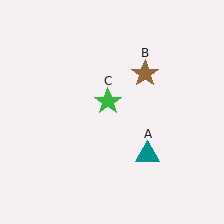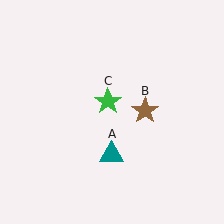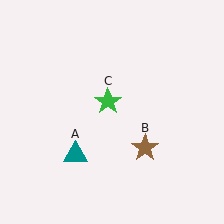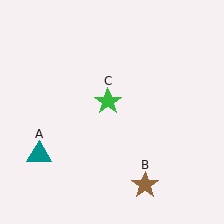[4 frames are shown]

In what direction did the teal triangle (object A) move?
The teal triangle (object A) moved left.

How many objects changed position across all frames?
2 objects changed position: teal triangle (object A), brown star (object B).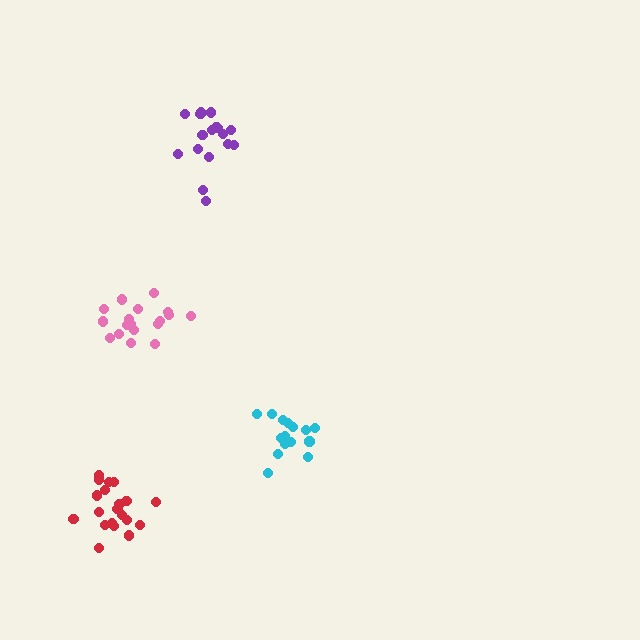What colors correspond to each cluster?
The clusters are colored: pink, cyan, purple, red.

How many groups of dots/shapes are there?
There are 4 groups.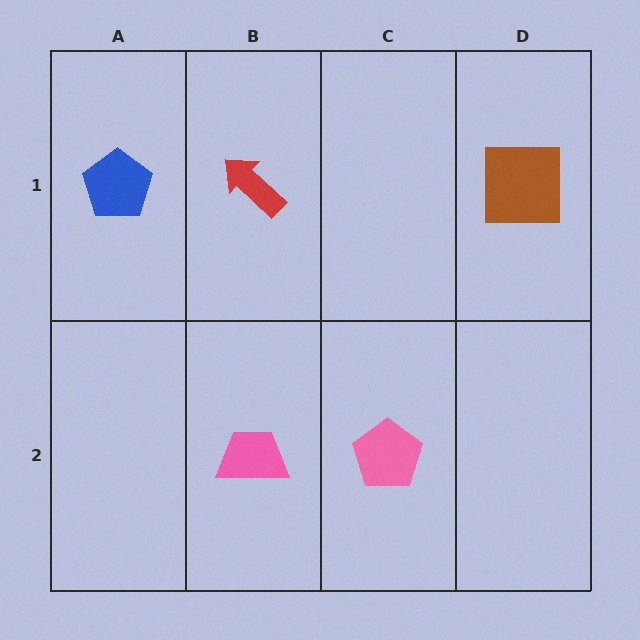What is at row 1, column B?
A red arrow.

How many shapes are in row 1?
3 shapes.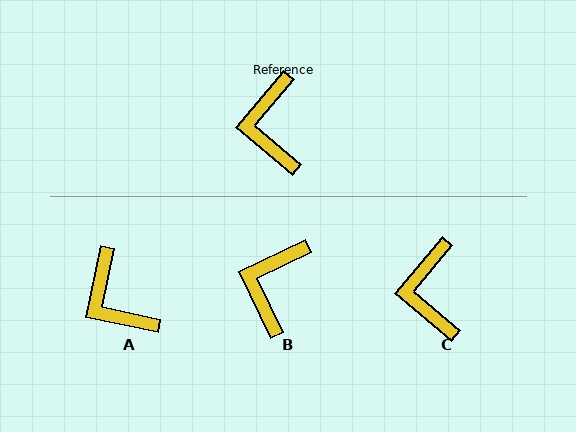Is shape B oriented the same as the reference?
No, it is off by about 24 degrees.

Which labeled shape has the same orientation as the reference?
C.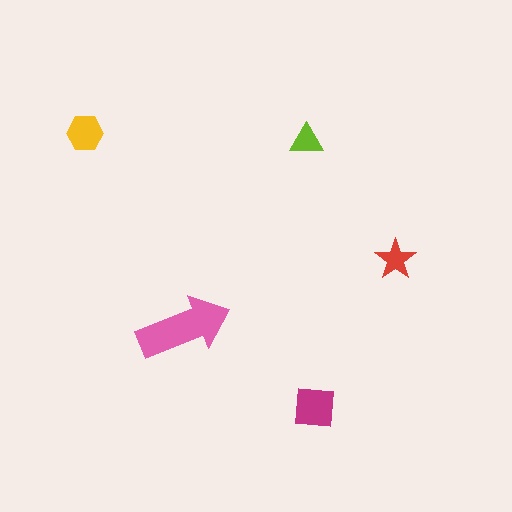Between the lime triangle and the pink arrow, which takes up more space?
The pink arrow.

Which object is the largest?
The pink arrow.